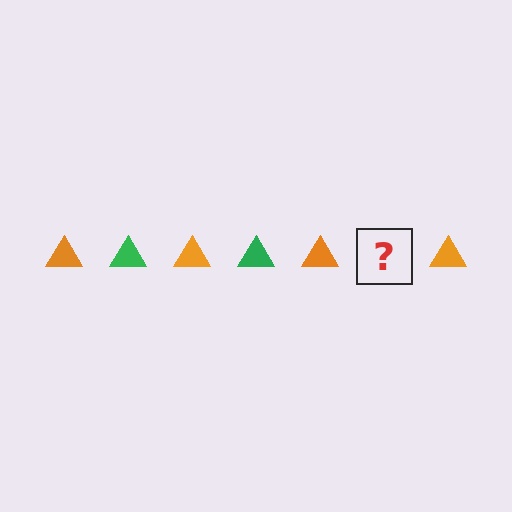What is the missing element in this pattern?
The missing element is a green triangle.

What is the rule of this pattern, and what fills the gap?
The rule is that the pattern cycles through orange, green triangles. The gap should be filled with a green triangle.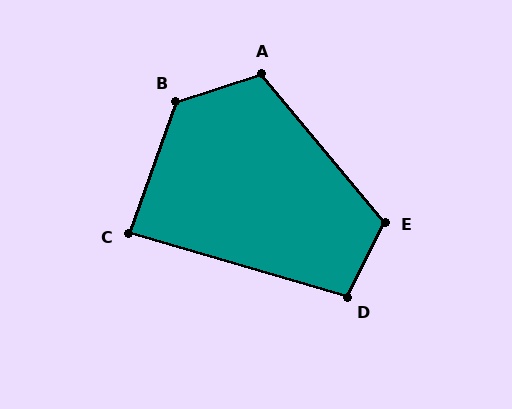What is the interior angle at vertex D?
Approximately 100 degrees (obtuse).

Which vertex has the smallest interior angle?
C, at approximately 87 degrees.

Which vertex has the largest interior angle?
B, at approximately 127 degrees.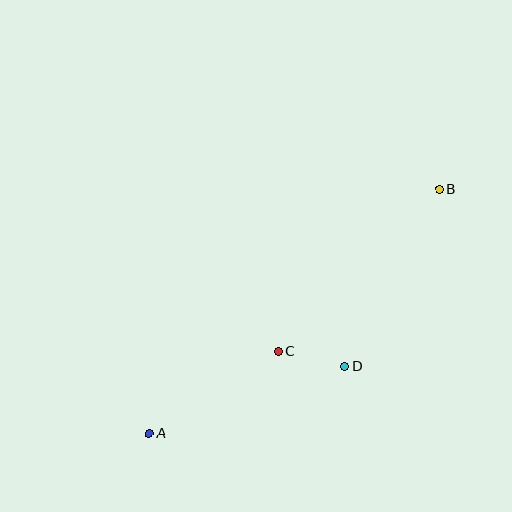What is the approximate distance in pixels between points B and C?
The distance between B and C is approximately 229 pixels.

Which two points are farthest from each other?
Points A and B are farthest from each other.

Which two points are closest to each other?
Points C and D are closest to each other.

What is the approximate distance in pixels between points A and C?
The distance between A and C is approximately 152 pixels.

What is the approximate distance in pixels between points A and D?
The distance between A and D is approximately 206 pixels.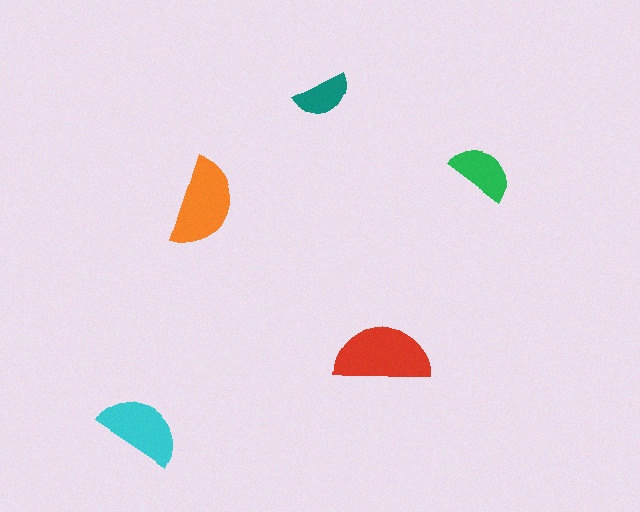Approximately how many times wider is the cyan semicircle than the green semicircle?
About 1.5 times wider.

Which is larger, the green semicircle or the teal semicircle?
The green one.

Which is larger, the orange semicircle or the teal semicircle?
The orange one.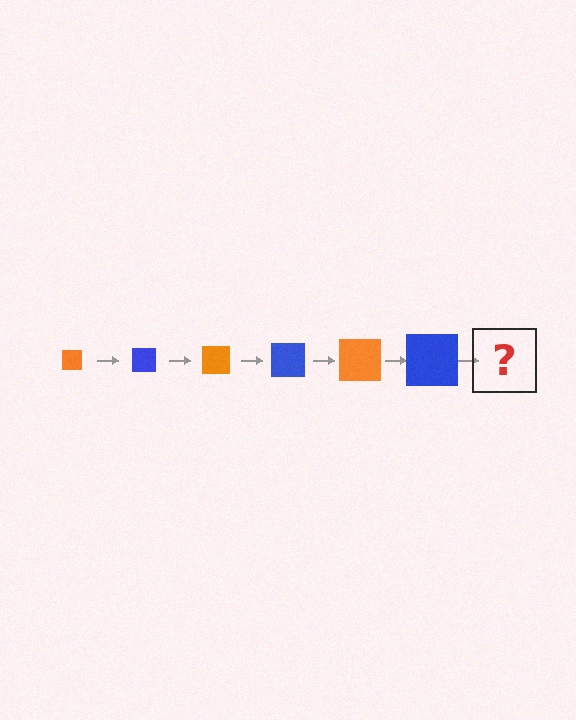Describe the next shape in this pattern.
It should be an orange square, larger than the previous one.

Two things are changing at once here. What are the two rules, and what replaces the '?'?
The two rules are that the square grows larger each step and the color cycles through orange and blue. The '?' should be an orange square, larger than the previous one.